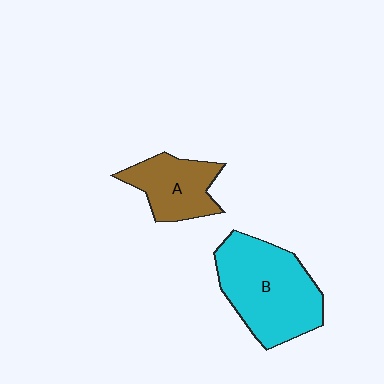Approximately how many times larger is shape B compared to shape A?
Approximately 1.8 times.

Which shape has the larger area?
Shape B (cyan).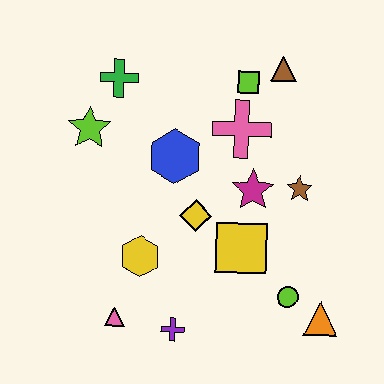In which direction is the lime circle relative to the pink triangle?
The lime circle is to the right of the pink triangle.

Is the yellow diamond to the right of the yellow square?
No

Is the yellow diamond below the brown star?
Yes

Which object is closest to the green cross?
The lime star is closest to the green cross.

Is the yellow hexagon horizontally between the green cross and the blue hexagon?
Yes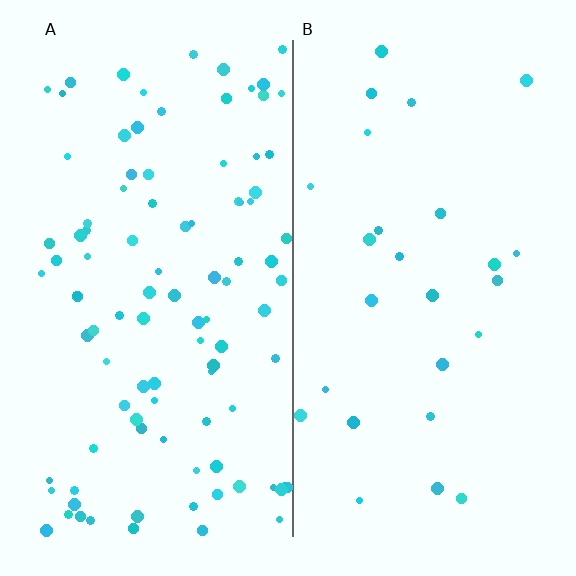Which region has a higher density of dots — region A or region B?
A (the left).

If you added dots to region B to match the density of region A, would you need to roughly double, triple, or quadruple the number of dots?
Approximately quadruple.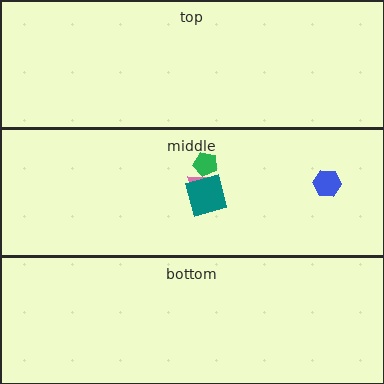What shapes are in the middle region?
The blue hexagon, the green pentagon, the pink trapezoid, the teal square.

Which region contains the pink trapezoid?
The middle region.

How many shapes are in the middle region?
4.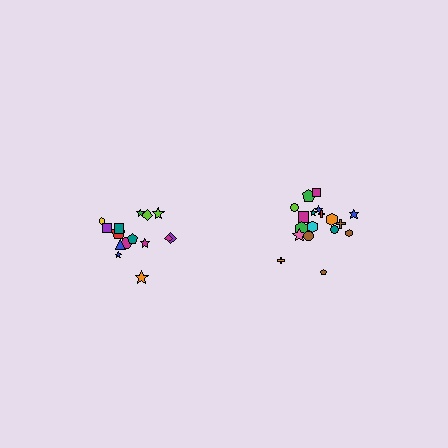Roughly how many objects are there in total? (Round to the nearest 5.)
Roughly 35 objects in total.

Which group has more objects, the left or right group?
The right group.